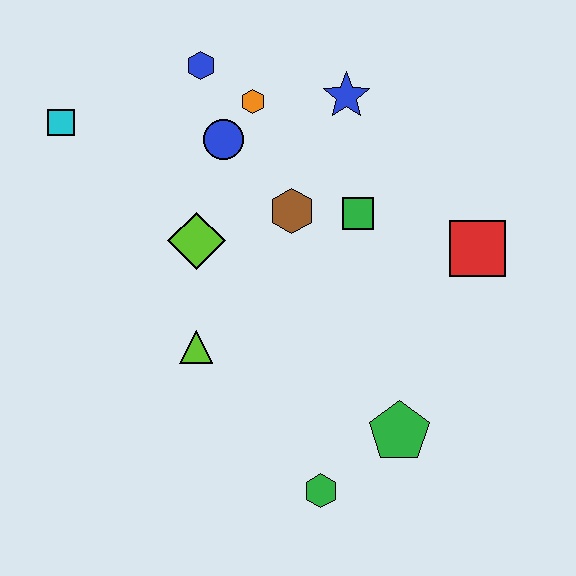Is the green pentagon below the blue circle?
Yes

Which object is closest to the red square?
The green square is closest to the red square.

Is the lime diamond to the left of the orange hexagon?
Yes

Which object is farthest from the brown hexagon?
The green hexagon is farthest from the brown hexagon.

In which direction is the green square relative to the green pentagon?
The green square is above the green pentagon.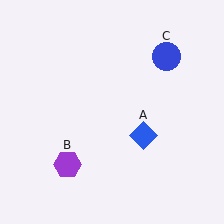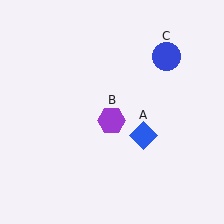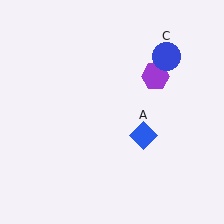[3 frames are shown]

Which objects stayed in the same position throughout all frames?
Blue diamond (object A) and blue circle (object C) remained stationary.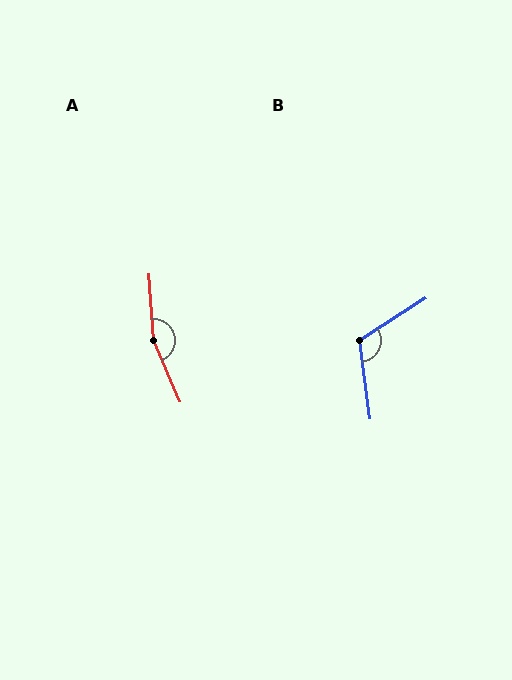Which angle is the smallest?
B, at approximately 115 degrees.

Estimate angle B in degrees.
Approximately 115 degrees.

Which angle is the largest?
A, at approximately 161 degrees.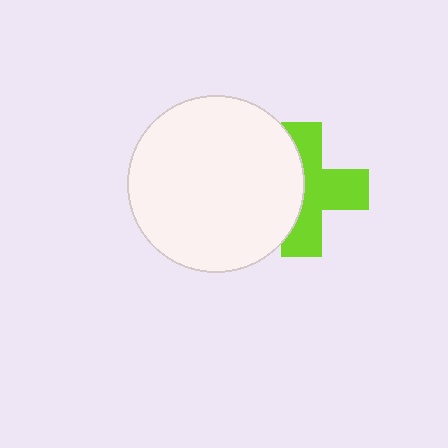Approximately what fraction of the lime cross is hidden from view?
Roughly 42% of the lime cross is hidden behind the white circle.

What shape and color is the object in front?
The object in front is a white circle.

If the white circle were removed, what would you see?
You would see the complete lime cross.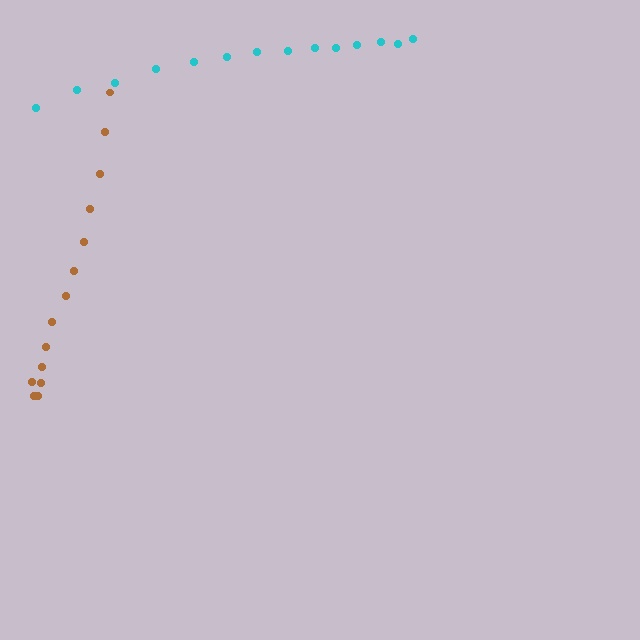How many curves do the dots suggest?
There are 2 distinct paths.